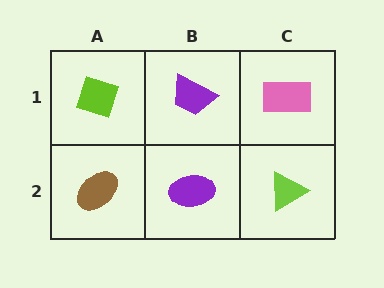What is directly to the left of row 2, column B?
A brown ellipse.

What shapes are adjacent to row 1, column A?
A brown ellipse (row 2, column A), a purple trapezoid (row 1, column B).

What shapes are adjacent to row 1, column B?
A purple ellipse (row 2, column B), a lime diamond (row 1, column A), a pink rectangle (row 1, column C).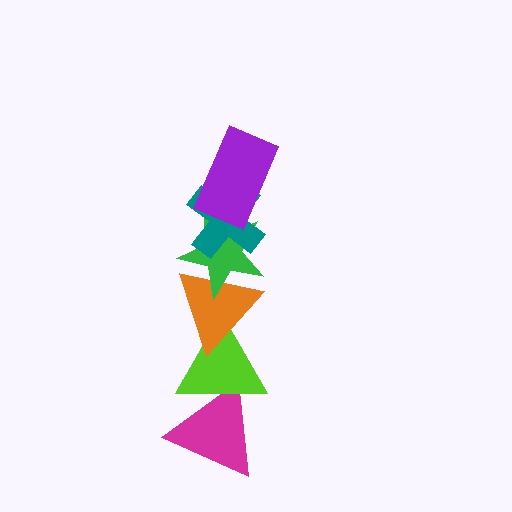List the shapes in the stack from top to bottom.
From top to bottom: the purple rectangle, the teal cross, the green star, the orange triangle, the lime triangle, the magenta triangle.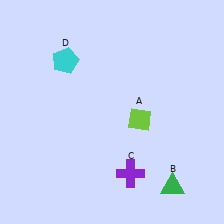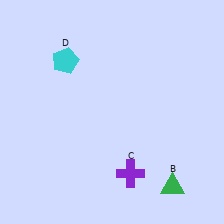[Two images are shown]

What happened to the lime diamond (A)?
The lime diamond (A) was removed in Image 2. It was in the bottom-right area of Image 1.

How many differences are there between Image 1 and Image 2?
There is 1 difference between the two images.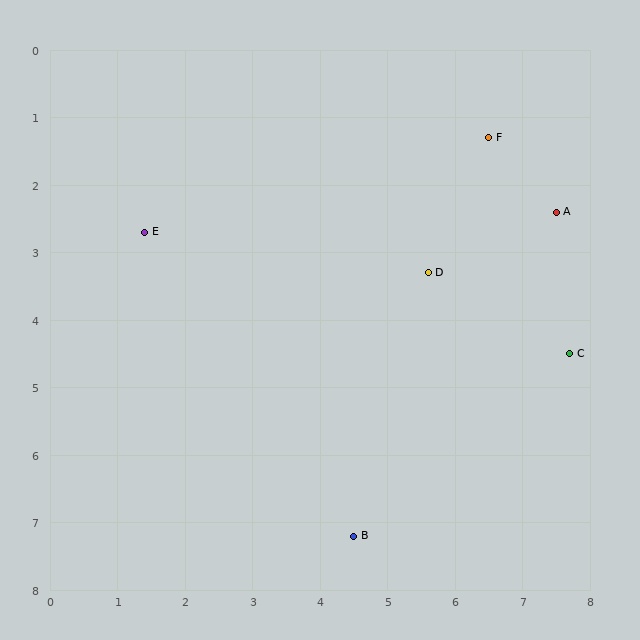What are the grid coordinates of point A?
Point A is at approximately (7.5, 2.4).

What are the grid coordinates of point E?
Point E is at approximately (1.4, 2.7).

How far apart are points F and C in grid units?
Points F and C are about 3.4 grid units apart.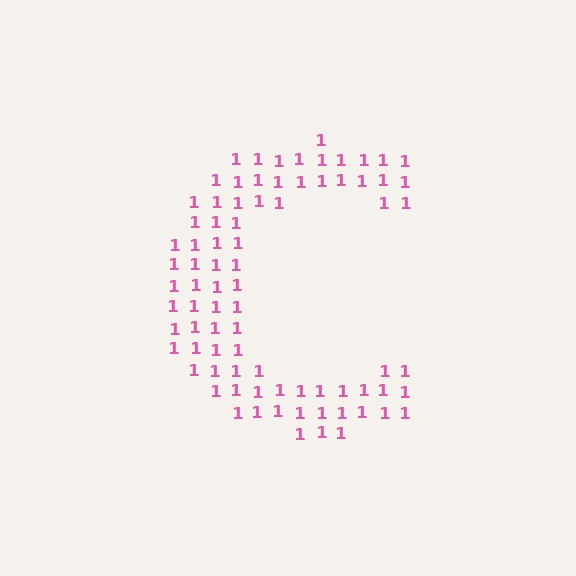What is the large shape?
The large shape is the letter C.